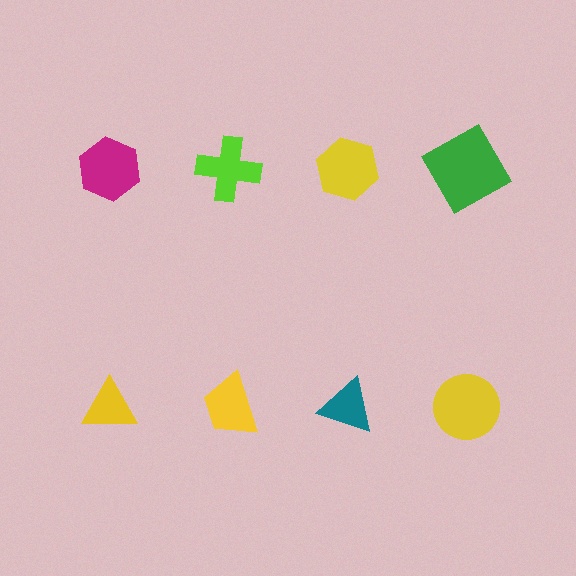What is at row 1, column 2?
A lime cross.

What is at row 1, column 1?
A magenta hexagon.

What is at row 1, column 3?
A yellow hexagon.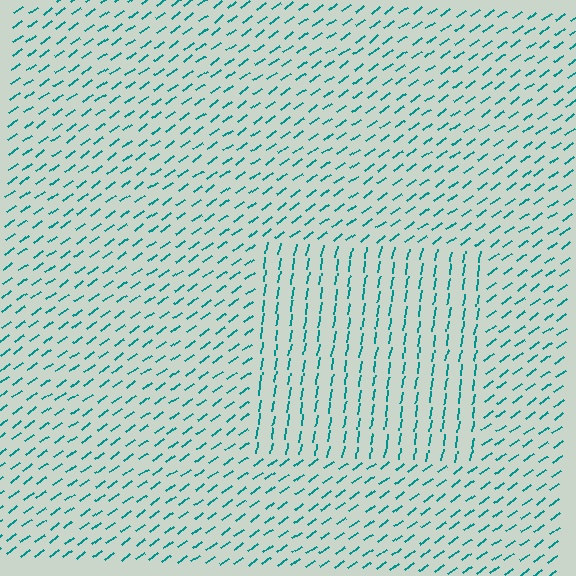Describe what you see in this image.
The image is filled with small teal line segments. A rectangle region in the image has lines oriented differently from the surrounding lines, creating a visible texture boundary.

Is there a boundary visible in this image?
Yes, there is a texture boundary formed by a change in line orientation.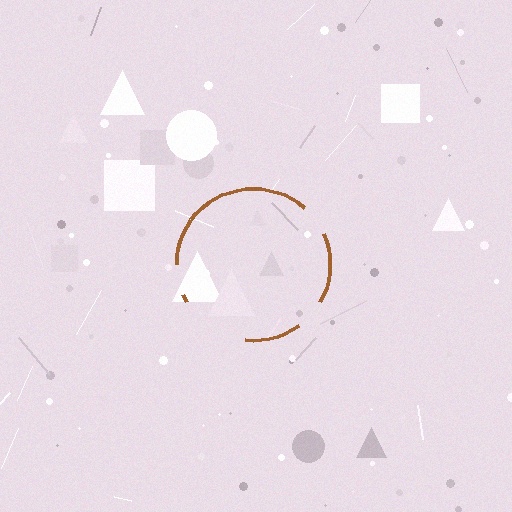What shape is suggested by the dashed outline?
The dashed outline suggests a circle.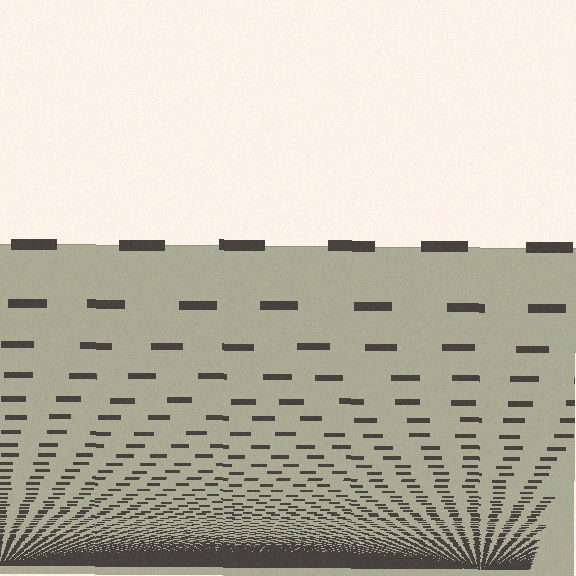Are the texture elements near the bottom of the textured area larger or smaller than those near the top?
Smaller. The gradient is inverted — elements near the bottom are smaller and denser.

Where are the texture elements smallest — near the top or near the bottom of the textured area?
Near the bottom.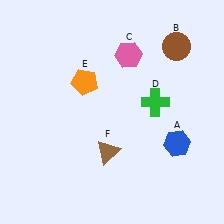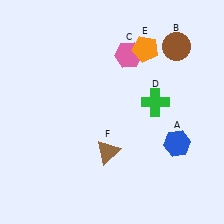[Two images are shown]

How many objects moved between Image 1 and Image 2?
1 object moved between the two images.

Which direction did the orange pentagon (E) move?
The orange pentagon (E) moved right.